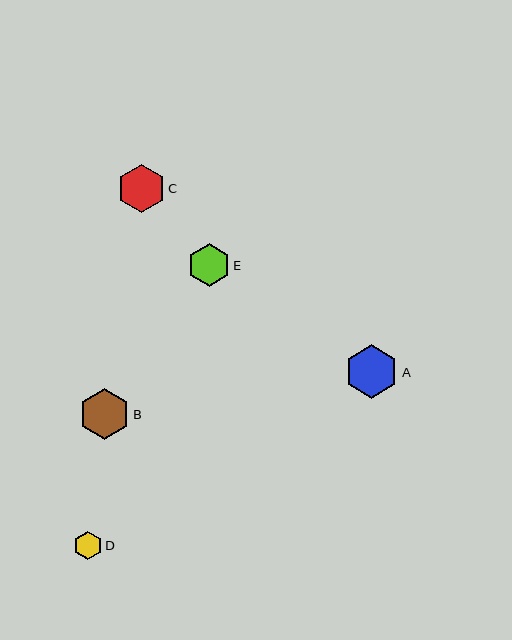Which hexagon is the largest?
Hexagon A is the largest with a size of approximately 53 pixels.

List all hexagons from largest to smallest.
From largest to smallest: A, B, C, E, D.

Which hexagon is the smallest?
Hexagon D is the smallest with a size of approximately 29 pixels.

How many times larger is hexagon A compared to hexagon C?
Hexagon A is approximately 1.1 times the size of hexagon C.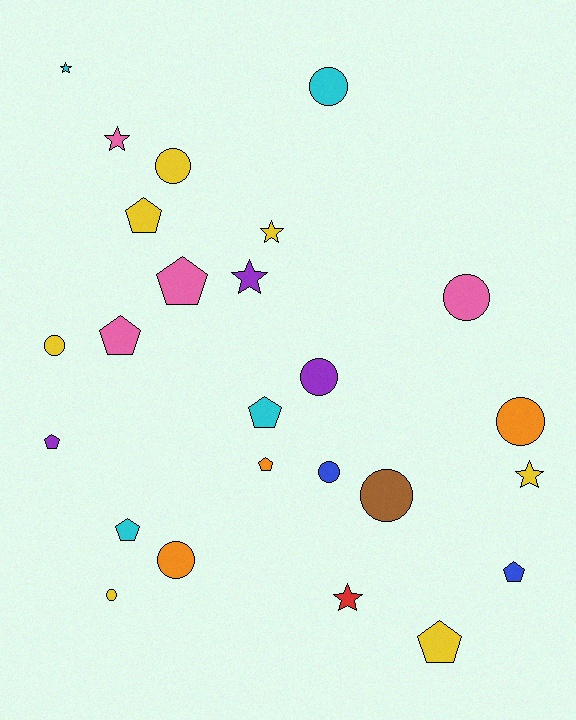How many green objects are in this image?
There are no green objects.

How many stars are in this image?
There are 6 stars.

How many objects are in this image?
There are 25 objects.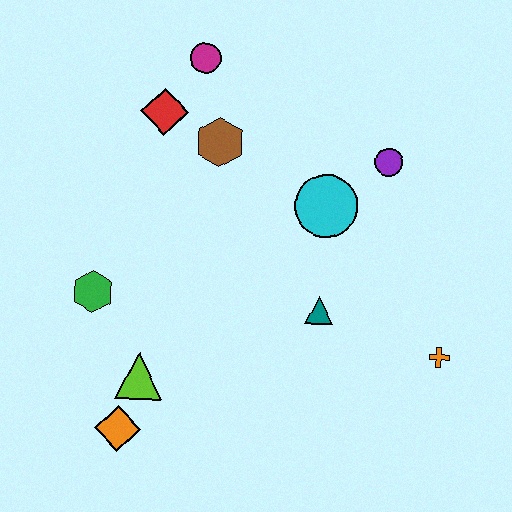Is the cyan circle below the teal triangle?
No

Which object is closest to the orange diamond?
The lime triangle is closest to the orange diamond.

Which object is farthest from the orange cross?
The magenta circle is farthest from the orange cross.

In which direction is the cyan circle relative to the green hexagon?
The cyan circle is to the right of the green hexagon.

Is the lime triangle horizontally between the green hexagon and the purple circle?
Yes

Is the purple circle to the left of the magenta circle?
No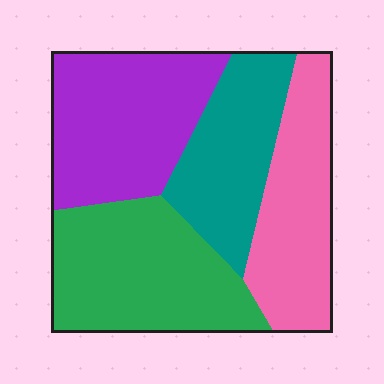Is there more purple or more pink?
Purple.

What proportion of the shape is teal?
Teal takes up about one fifth (1/5) of the shape.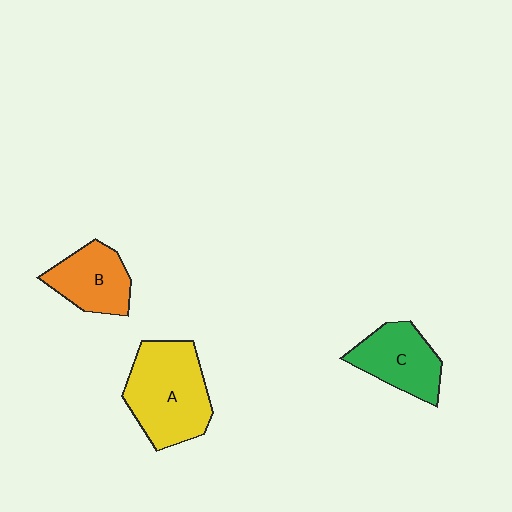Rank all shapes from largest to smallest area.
From largest to smallest: A (yellow), C (green), B (orange).